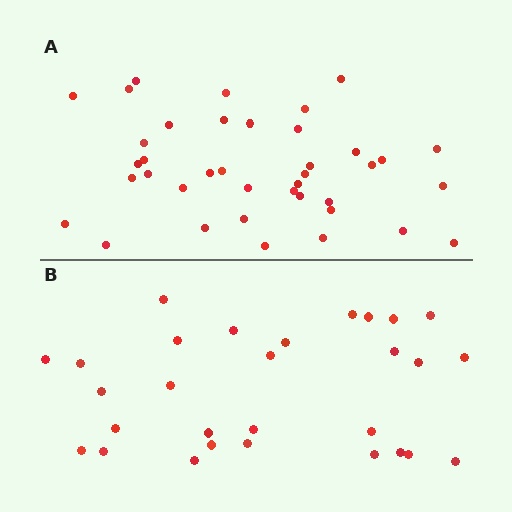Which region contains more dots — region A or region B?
Region A (the top region) has more dots.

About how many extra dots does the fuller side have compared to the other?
Region A has roughly 10 or so more dots than region B.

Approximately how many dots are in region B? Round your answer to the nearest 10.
About 30 dots. (The exact count is 29, which rounds to 30.)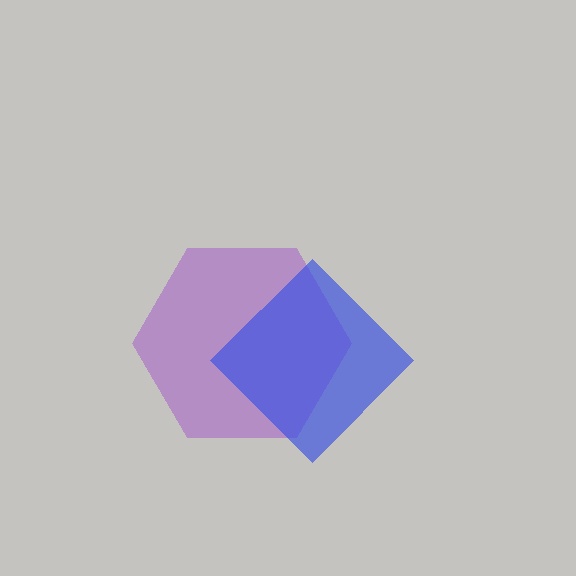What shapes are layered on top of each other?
The layered shapes are: a purple hexagon, a blue diamond.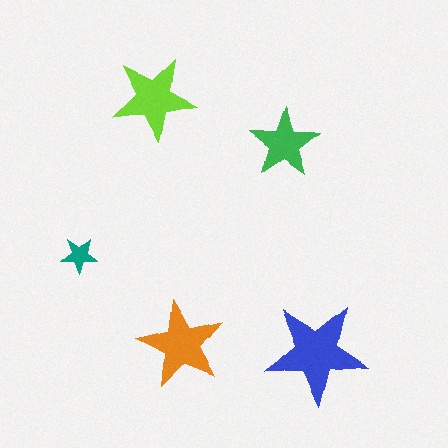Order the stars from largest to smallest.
the blue one, the orange one, the lime one, the green one, the teal one.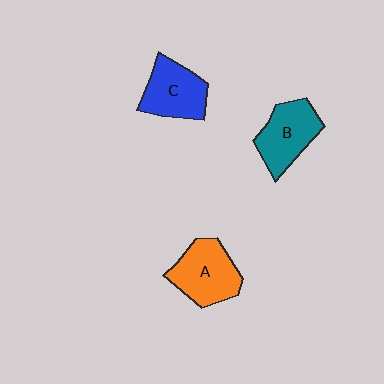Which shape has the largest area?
Shape A (orange).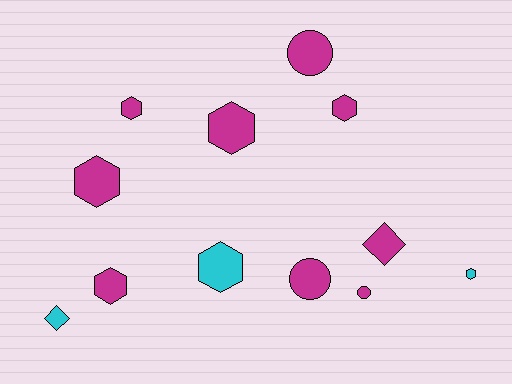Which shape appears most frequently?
Hexagon, with 7 objects.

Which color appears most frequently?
Magenta, with 9 objects.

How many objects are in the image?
There are 12 objects.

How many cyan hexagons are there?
There are 2 cyan hexagons.